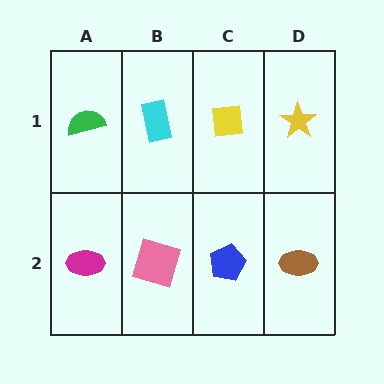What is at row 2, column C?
A blue pentagon.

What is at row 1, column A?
A green semicircle.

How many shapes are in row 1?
4 shapes.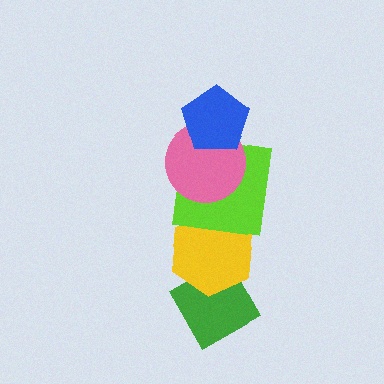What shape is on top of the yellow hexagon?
The lime square is on top of the yellow hexagon.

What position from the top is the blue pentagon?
The blue pentagon is 1st from the top.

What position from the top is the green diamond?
The green diamond is 5th from the top.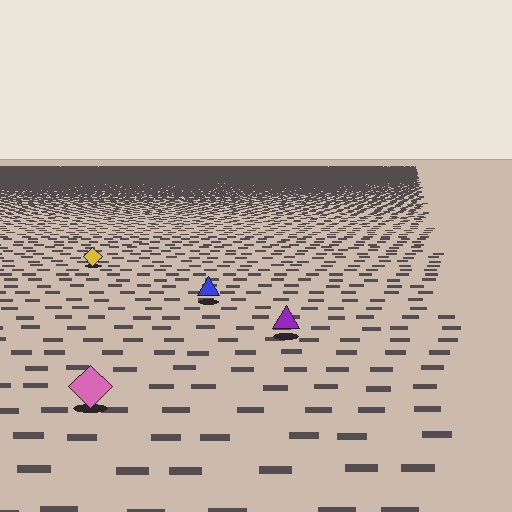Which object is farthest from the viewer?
The yellow diamond is farthest from the viewer. It appears smaller and the ground texture around it is denser.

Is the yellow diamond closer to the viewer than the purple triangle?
No. The purple triangle is closer — you can tell from the texture gradient: the ground texture is coarser near it.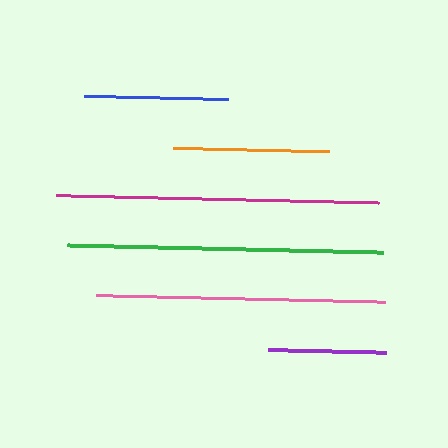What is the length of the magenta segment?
The magenta segment is approximately 323 pixels long.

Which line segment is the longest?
The magenta line is the longest at approximately 323 pixels.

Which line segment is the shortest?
The purple line is the shortest at approximately 118 pixels.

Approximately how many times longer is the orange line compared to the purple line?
The orange line is approximately 1.3 times the length of the purple line.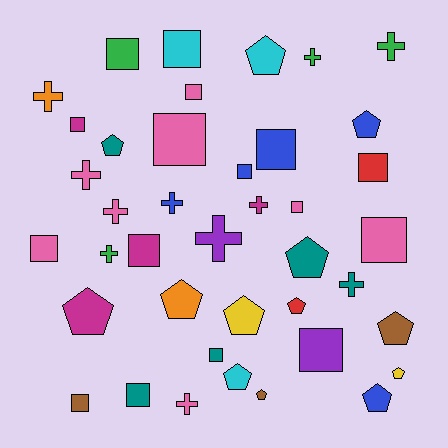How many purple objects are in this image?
There are 2 purple objects.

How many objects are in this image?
There are 40 objects.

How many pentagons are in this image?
There are 13 pentagons.